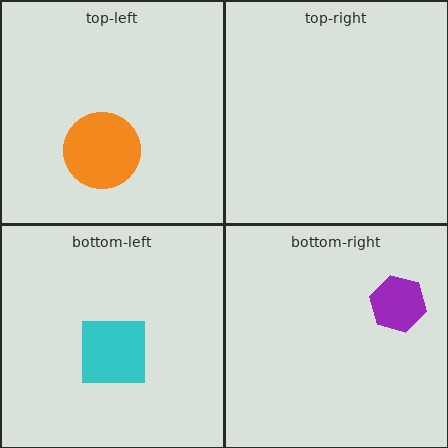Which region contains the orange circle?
The top-left region.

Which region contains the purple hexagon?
The bottom-right region.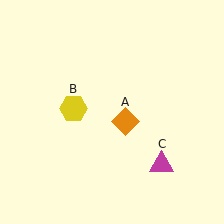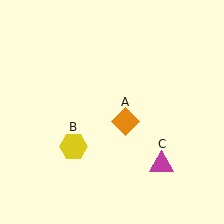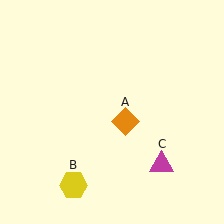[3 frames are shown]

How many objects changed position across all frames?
1 object changed position: yellow hexagon (object B).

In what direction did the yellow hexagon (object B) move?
The yellow hexagon (object B) moved down.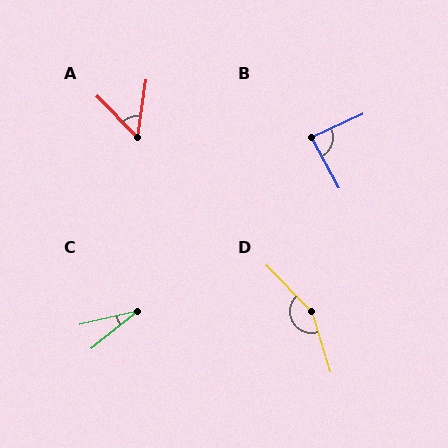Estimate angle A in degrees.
Approximately 53 degrees.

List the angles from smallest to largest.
C (26°), A (53°), B (86°), D (152°).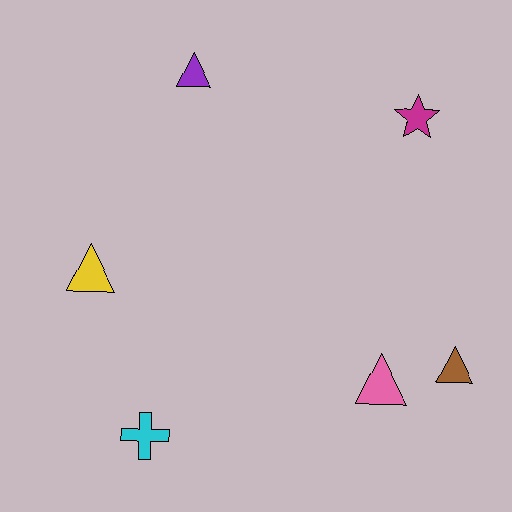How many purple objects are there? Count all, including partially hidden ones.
There is 1 purple object.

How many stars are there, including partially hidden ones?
There is 1 star.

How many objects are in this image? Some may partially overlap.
There are 6 objects.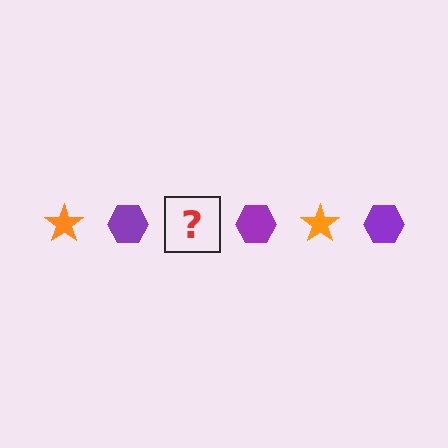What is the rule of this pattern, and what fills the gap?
The rule is that the pattern alternates between orange star and purple hexagon. The gap should be filled with an orange star.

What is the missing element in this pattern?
The missing element is an orange star.